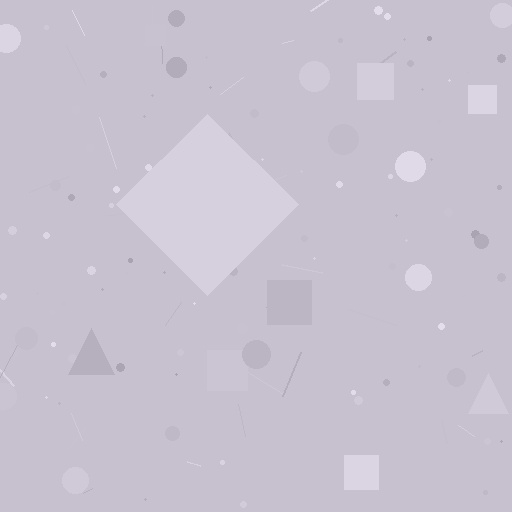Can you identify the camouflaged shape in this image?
The camouflaged shape is a diamond.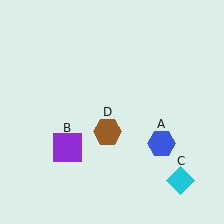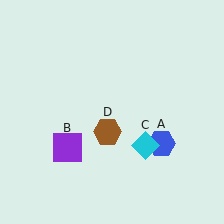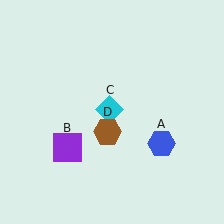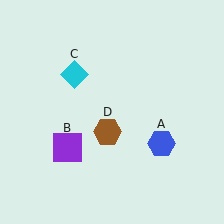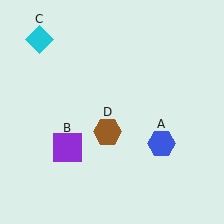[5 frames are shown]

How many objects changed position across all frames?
1 object changed position: cyan diamond (object C).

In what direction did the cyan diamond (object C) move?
The cyan diamond (object C) moved up and to the left.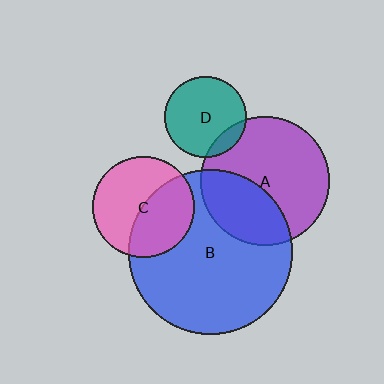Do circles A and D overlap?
Yes.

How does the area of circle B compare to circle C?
Approximately 2.6 times.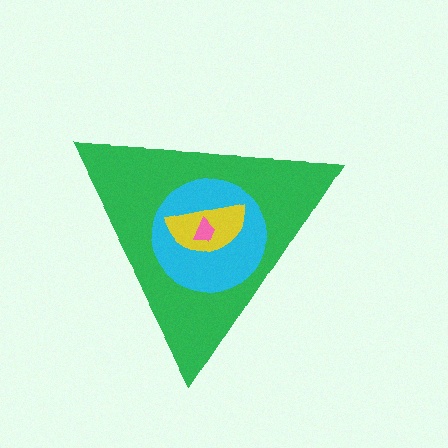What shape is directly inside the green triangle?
The cyan circle.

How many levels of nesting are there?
4.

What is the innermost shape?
The pink trapezoid.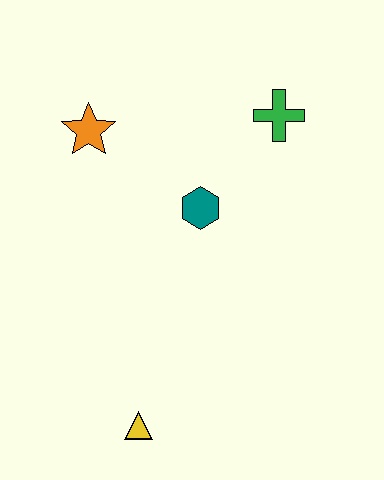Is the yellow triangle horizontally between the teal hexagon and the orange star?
Yes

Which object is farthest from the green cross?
The yellow triangle is farthest from the green cross.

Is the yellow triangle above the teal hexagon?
No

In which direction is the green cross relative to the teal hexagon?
The green cross is above the teal hexagon.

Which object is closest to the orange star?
The teal hexagon is closest to the orange star.